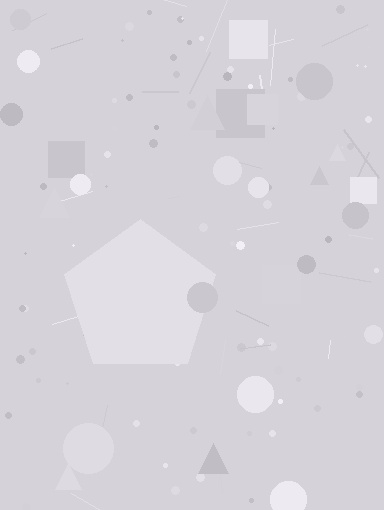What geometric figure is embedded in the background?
A pentagon is embedded in the background.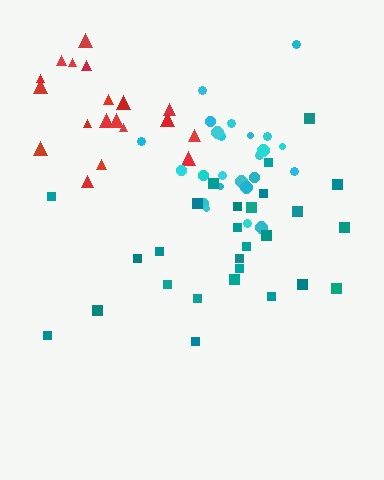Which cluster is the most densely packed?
Cyan.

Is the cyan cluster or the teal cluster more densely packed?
Cyan.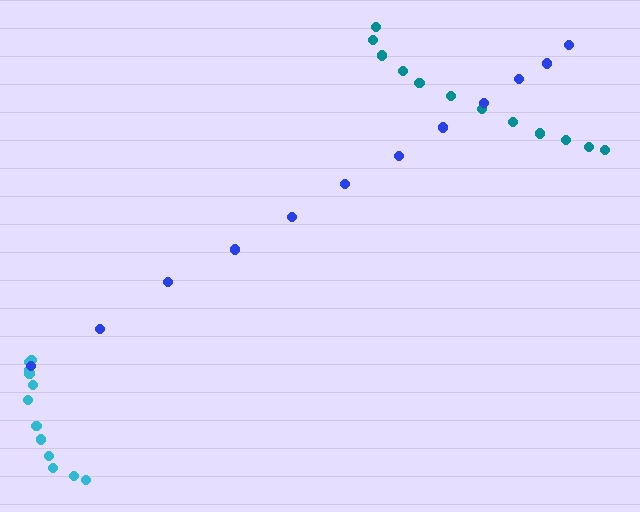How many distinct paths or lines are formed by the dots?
There are 3 distinct paths.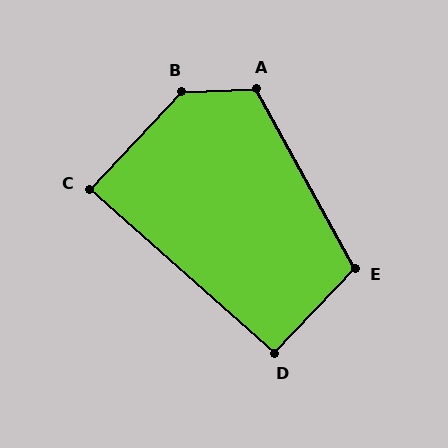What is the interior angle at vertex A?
Approximately 117 degrees (obtuse).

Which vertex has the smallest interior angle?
C, at approximately 88 degrees.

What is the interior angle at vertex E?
Approximately 107 degrees (obtuse).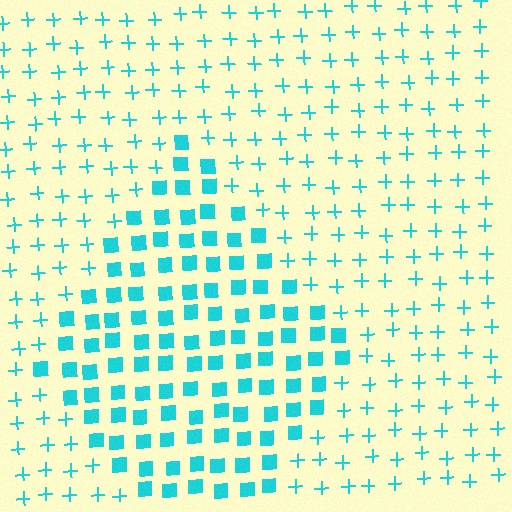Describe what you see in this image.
The image is filled with small cyan elements arranged in a uniform grid. A diamond-shaped region contains squares, while the surrounding area contains plus signs. The boundary is defined purely by the change in element shape.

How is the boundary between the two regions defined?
The boundary is defined by a change in element shape: squares inside vs. plus signs outside. All elements share the same color and spacing.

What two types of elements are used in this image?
The image uses squares inside the diamond region and plus signs outside it.